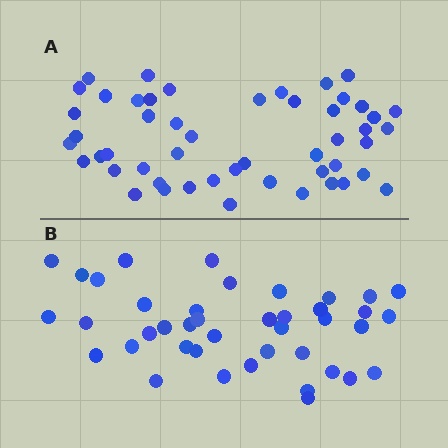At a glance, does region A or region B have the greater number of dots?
Region A (the top region) has more dots.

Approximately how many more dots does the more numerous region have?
Region A has roughly 8 or so more dots than region B.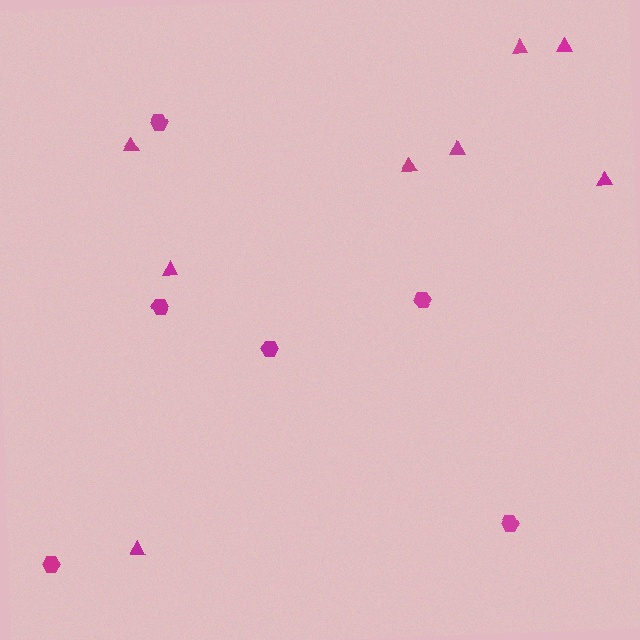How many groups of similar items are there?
There are 2 groups: one group of triangles (8) and one group of hexagons (6).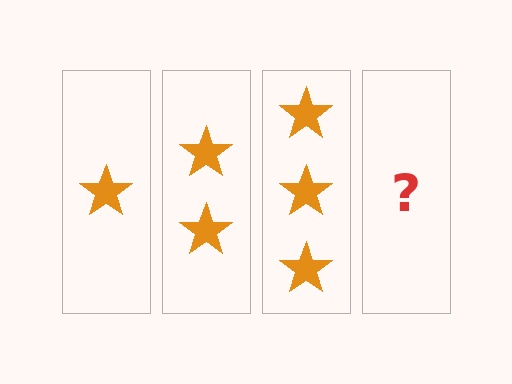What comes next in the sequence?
The next element should be 4 stars.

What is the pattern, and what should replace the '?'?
The pattern is that each step adds one more star. The '?' should be 4 stars.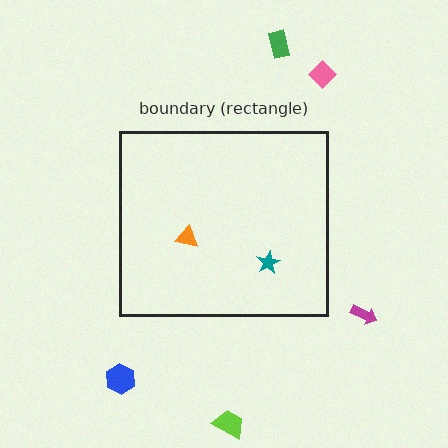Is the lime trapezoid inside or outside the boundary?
Outside.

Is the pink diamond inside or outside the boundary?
Outside.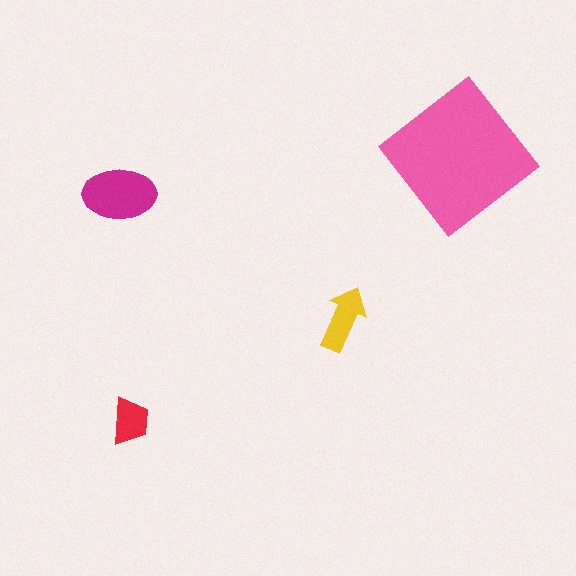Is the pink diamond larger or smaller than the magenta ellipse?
Larger.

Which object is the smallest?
The red trapezoid.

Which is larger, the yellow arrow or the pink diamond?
The pink diamond.